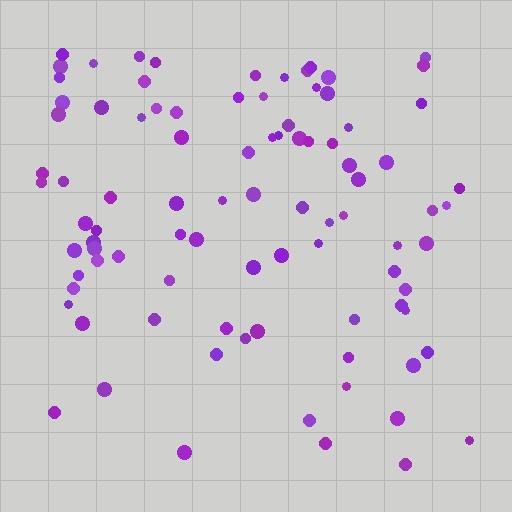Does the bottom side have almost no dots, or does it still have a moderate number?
Still a moderate number, just noticeably fewer than the top.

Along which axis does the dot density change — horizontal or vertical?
Vertical.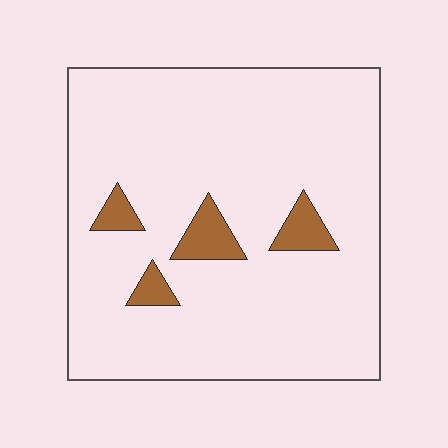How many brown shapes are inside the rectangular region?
4.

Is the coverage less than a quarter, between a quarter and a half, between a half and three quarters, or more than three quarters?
Less than a quarter.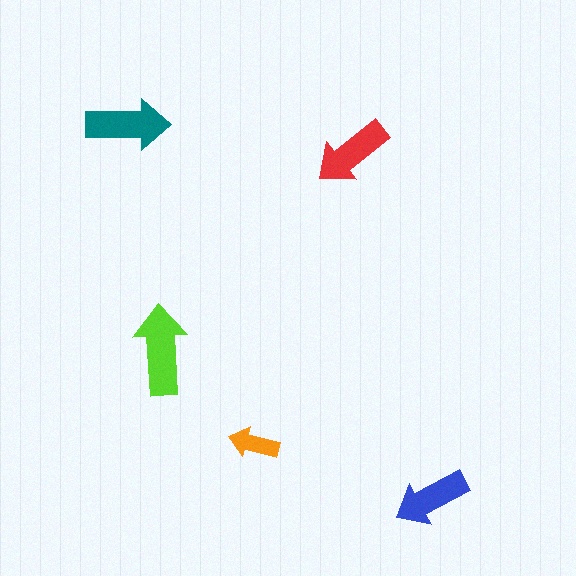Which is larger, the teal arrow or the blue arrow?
The teal one.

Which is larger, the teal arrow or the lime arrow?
The lime one.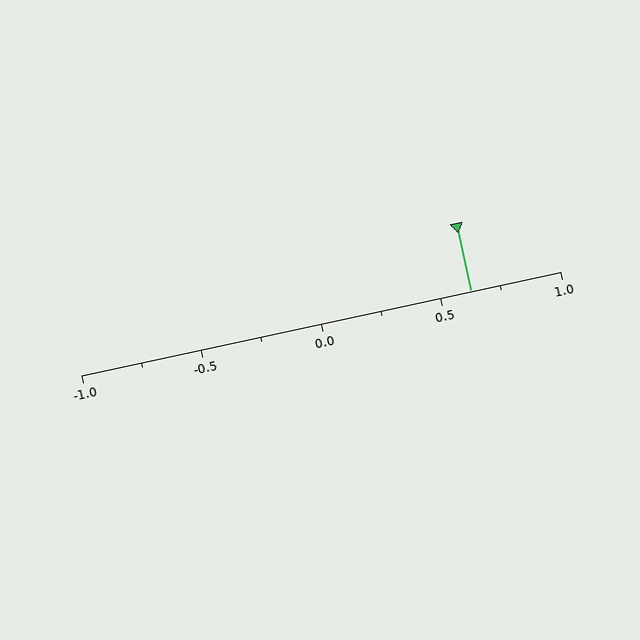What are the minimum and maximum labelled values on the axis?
The axis runs from -1.0 to 1.0.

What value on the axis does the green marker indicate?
The marker indicates approximately 0.62.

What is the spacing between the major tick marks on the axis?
The major ticks are spaced 0.5 apart.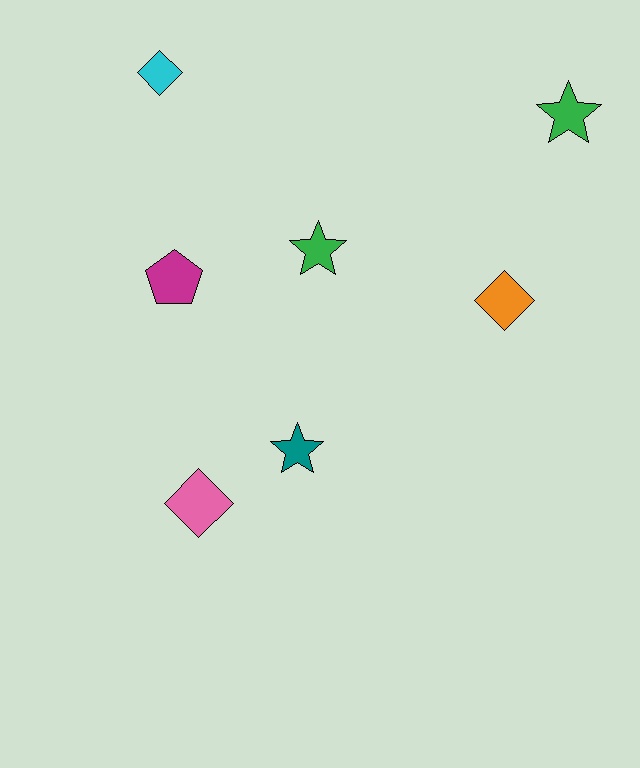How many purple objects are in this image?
There are no purple objects.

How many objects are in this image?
There are 7 objects.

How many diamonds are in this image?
There are 3 diamonds.